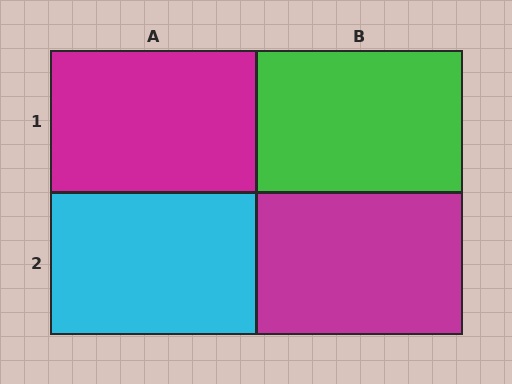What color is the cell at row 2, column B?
Magenta.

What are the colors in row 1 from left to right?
Magenta, green.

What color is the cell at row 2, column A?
Cyan.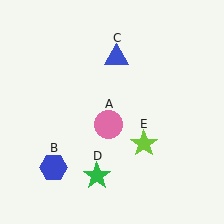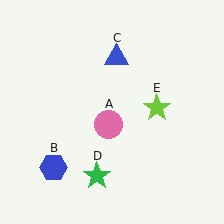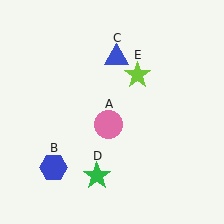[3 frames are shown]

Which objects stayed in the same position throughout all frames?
Pink circle (object A) and blue hexagon (object B) and blue triangle (object C) and green star (object D) remained stationary.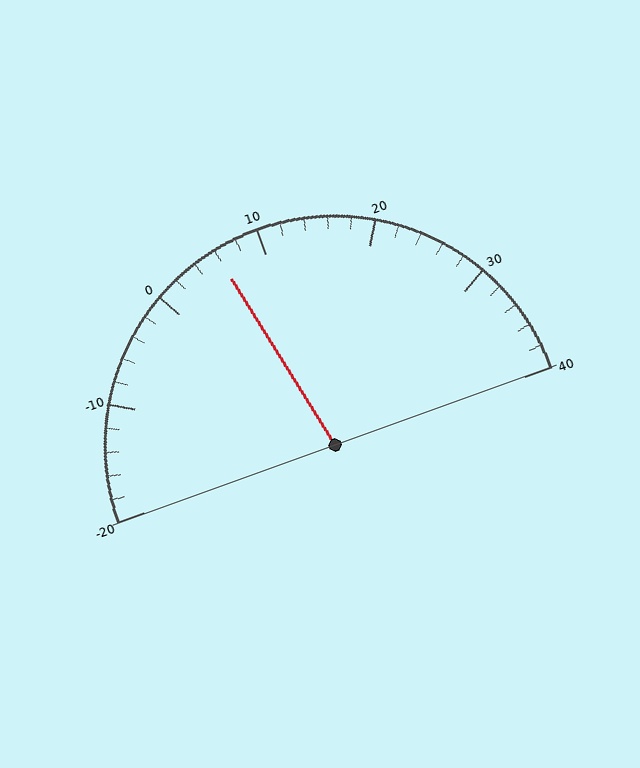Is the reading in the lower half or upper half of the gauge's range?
The reading is in the lower half of the range (-20 to 40).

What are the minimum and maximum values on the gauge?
The gauge ranges from -20 to 40.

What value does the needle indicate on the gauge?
The needle indicates approximately 6.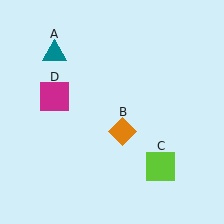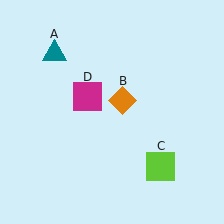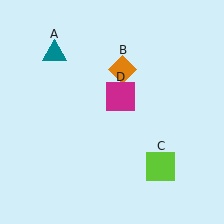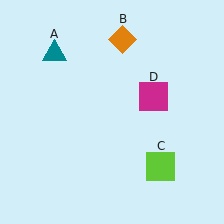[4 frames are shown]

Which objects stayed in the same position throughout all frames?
Teal triangle (object A) and lime square (object C) remained stationary.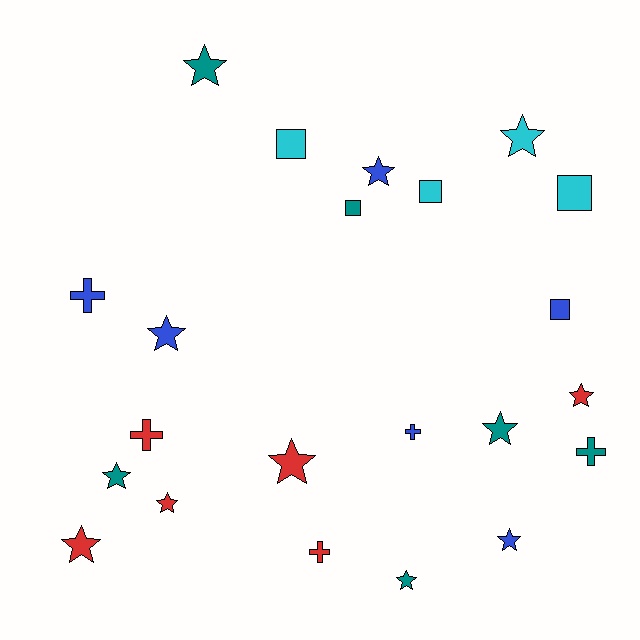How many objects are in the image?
There are 22 objects.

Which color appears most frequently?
Blue, with 6 objects.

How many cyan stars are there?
There is 1 cyan star.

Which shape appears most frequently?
Star, with 12 objects.